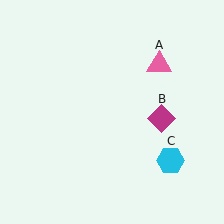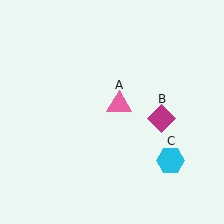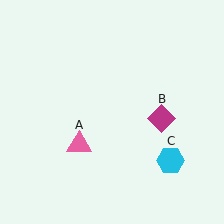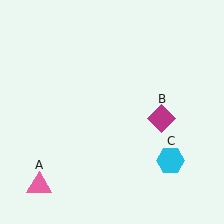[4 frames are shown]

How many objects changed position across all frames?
1 object changed position: pink triangle (object A).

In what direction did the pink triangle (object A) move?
The pink triangle (object A) moved down and to the left.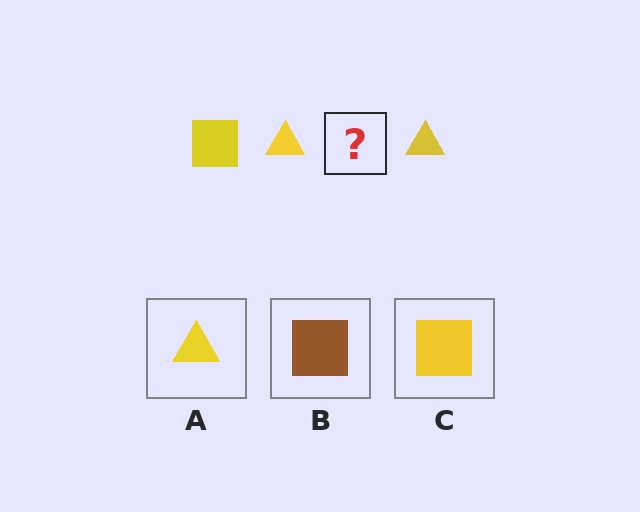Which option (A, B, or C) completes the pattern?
C.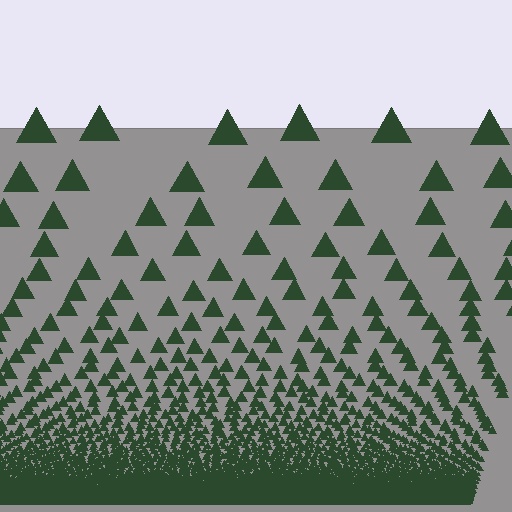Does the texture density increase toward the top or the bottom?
Density increases toward the bottom.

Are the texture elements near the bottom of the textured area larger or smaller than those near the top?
Smaller. The gradient is inverted — elements near the bottom are smaller and denser.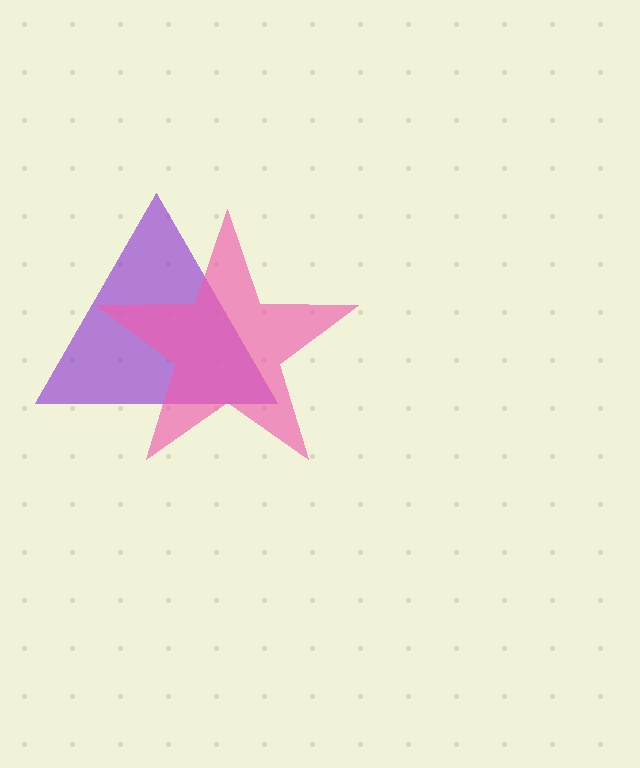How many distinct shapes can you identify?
There are 2 distinct shapes: a purple triangle, a pink star.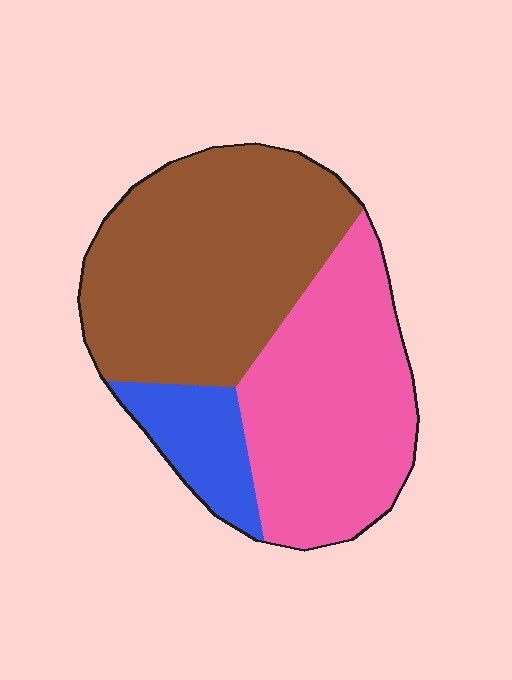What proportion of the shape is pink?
Pink takes up about two fifths (2/5) of the shape.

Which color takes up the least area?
Blue, at roughly 10%.